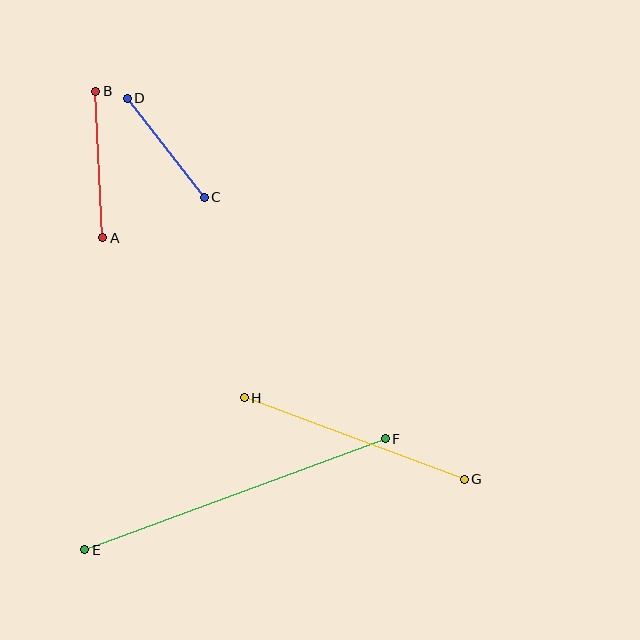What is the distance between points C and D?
The distance is approximately 126 pixels.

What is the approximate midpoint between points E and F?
The midpoint is at approximately (235, 494) pixels.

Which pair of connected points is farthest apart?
Points E and F are farthest apart.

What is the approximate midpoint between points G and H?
The midpoint is at approximately (354, 438) pixels.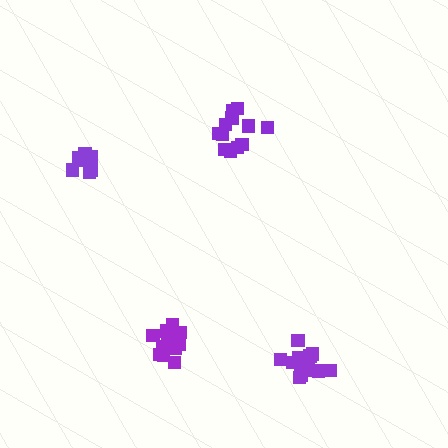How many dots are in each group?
Group 1: 8 dots, Group 2: 14 dots, Group 3: 12 dots, Group 4: 14 dots (48 total).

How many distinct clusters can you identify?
There are 4 distinct clusters.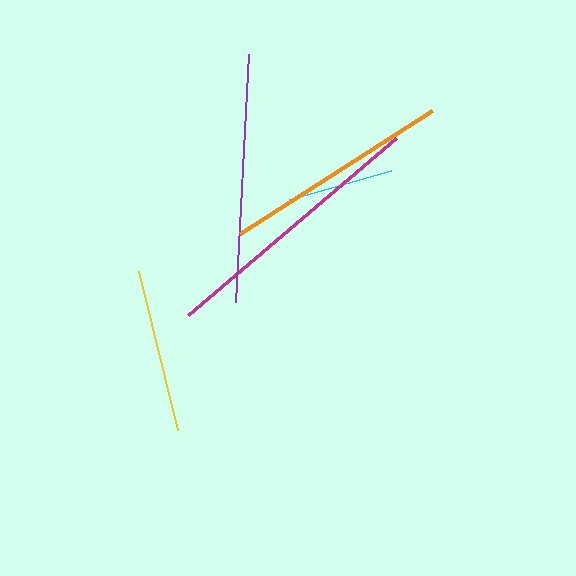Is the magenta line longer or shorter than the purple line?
The magenta line is longer than the purple line.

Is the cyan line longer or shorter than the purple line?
The purple line is longer than the cyan line.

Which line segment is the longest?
The magenta line is the longest at approximately 273 pixels.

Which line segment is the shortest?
The cyan line is the shortest at approximately 106 pixels.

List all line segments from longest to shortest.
From longest to shortest: magenta, purple, orange, yellow, cyan.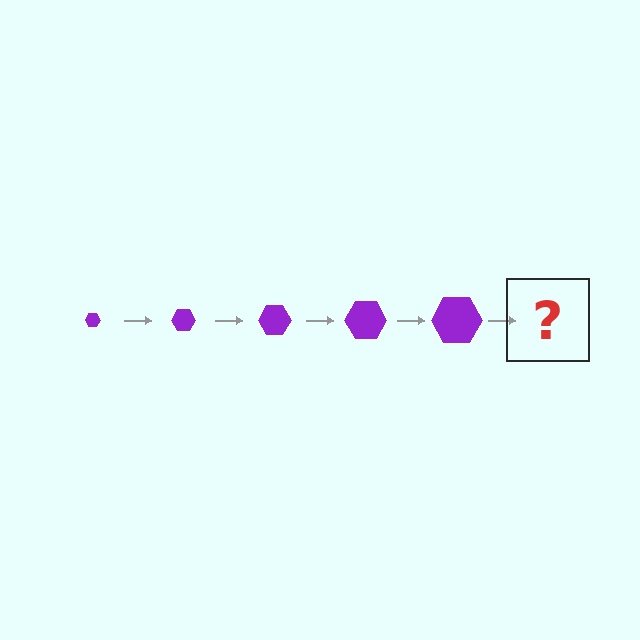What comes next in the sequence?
The next element should be a purple hexagon, larger than the previous one.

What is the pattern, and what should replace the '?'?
The pattern is that the hexagon gets progressively larger each step. The '?' should be a purple hexagon, larger than the previous one.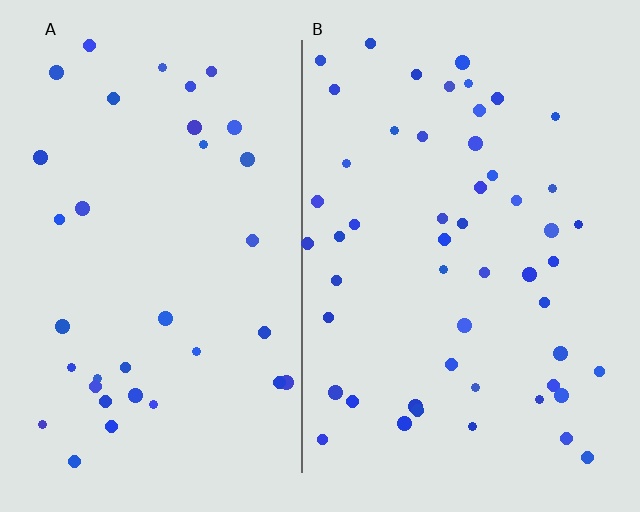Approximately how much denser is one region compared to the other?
Approximately 1.5× — region B over region A.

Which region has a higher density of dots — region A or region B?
B (the right).